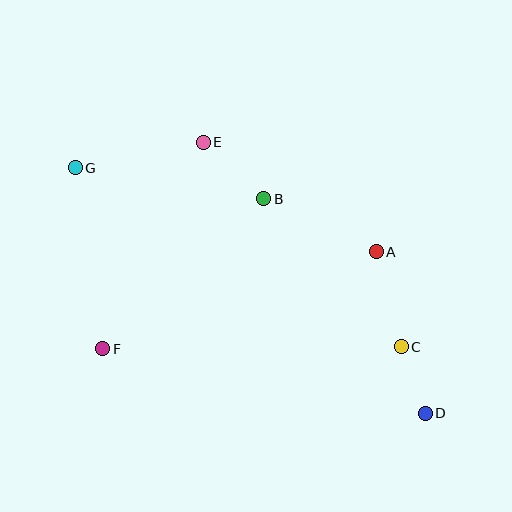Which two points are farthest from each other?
Points D and G are farthest from each other.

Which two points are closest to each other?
Points C and D are closest to each other.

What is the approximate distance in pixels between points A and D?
The distance between A and D is approximately 169 pixels.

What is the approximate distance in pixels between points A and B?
The distance between A and B is approximately 125 pixels.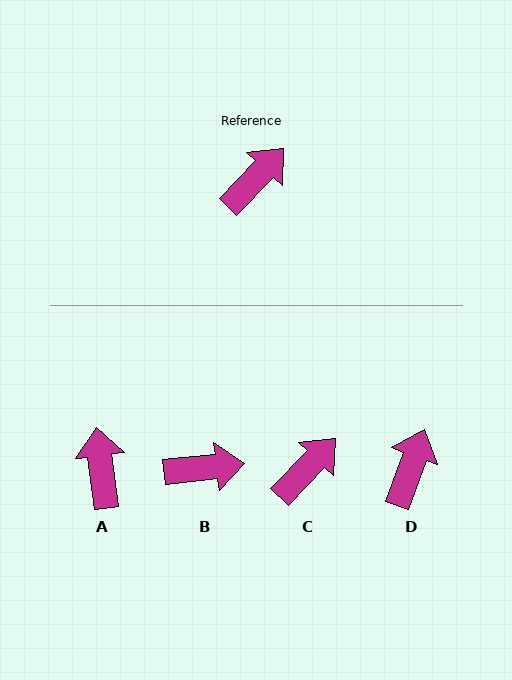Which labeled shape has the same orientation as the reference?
C.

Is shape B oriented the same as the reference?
No, it is off by about 40 degrees.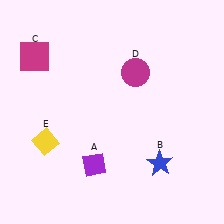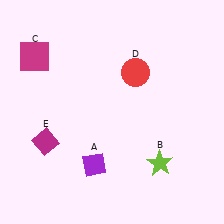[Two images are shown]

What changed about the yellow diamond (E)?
In Image 1, E is yellow. In Image 2, it changed to magenta.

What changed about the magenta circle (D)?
In Image 1, D is magenta. In Image 2, it changed to red.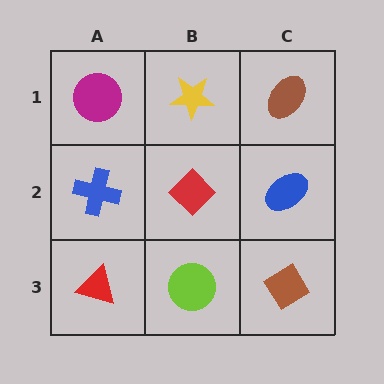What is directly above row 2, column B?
A yellow star.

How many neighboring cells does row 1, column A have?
2.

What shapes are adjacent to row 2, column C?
A brown ellipse (row 1, column C), a brown diamond (row 3, column C), a red diamond (row 2, column B).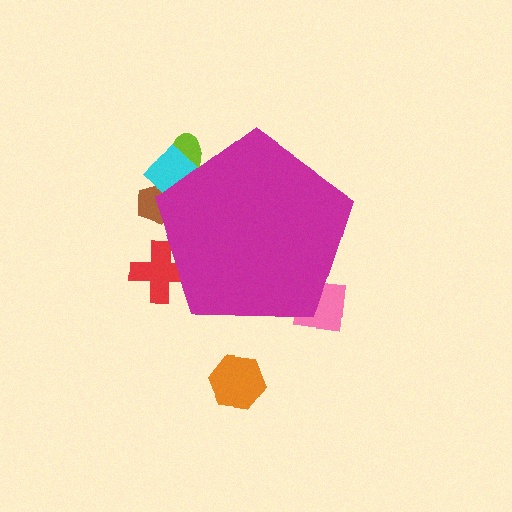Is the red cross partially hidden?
Yes, the red cross is partially hidden behind the magenta pentagon.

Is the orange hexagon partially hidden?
No, the orange hexagon is fully visible.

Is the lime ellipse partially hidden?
Yes, the lime ellipse is partially hidden behind the magenta pentagon.